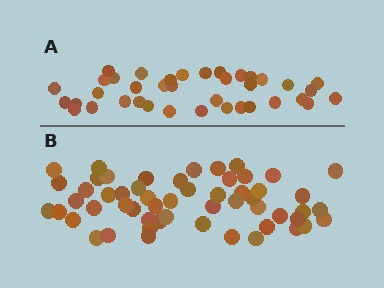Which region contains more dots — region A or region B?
Region B (the bottom region) has more dots.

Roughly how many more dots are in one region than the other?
Region B has approximately 15 more dots than region A.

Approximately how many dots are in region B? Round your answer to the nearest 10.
About 60 dots. (The exact count is 55, which rounds to 60.)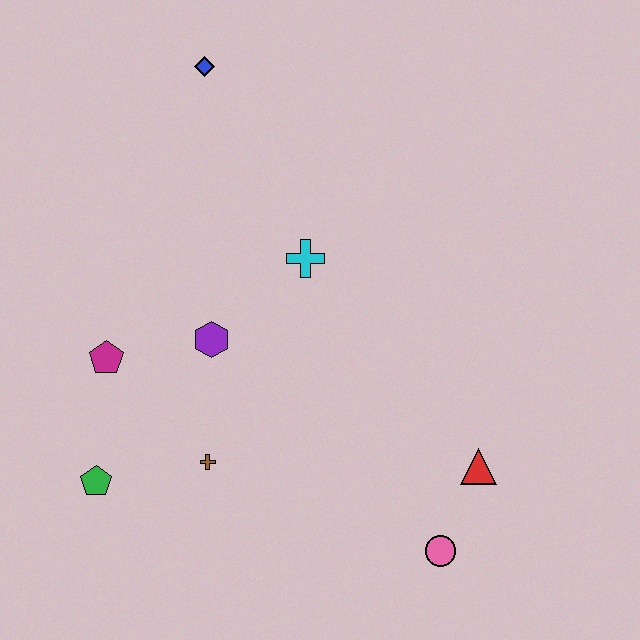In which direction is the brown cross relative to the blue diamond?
The brown cross is below the blue diamond.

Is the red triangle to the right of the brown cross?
Yes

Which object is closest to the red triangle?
The pink circle is closest to the red triangle.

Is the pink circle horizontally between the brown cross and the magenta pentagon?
No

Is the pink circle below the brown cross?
Yes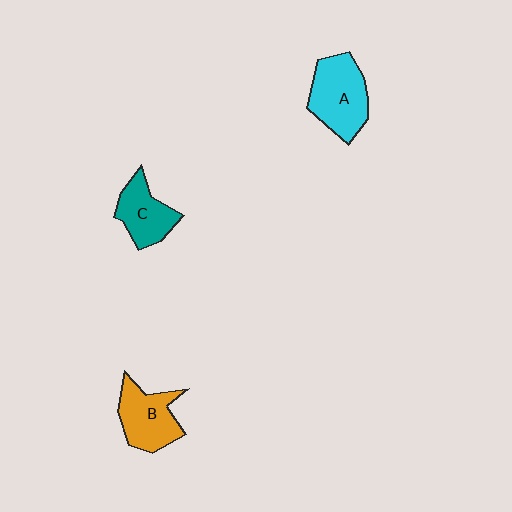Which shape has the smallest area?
Shape C (teal).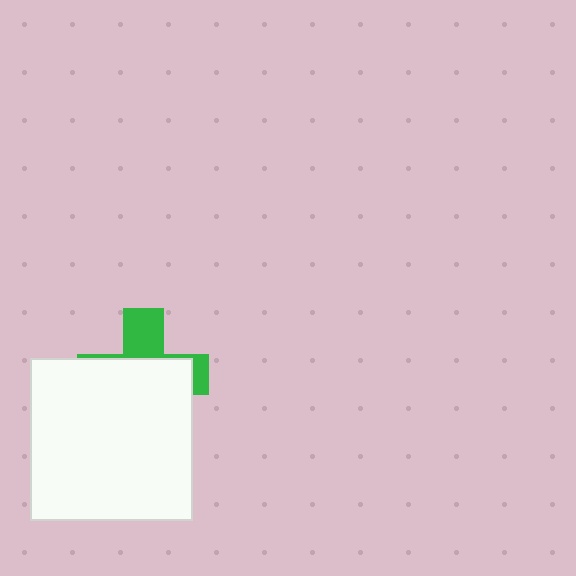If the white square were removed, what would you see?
You would see the complete green cross.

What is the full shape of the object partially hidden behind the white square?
The partially hidden object is a green cross.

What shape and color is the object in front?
The object in front is a white square.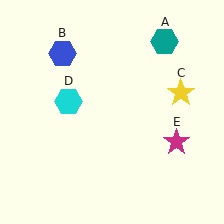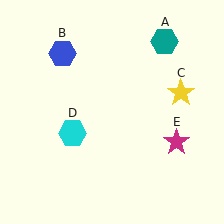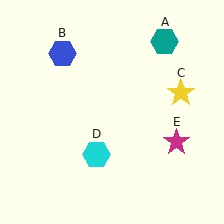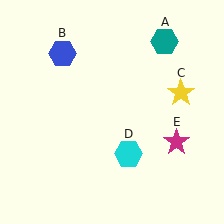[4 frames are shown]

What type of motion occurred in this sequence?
The cyan hexagon (object D) rotated counterclockwise around the center of the scene.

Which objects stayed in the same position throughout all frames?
Teal hexagon (object A) and blue hexagon (object B) and yellow star (object C) and magenta star (object E) remained stationary.